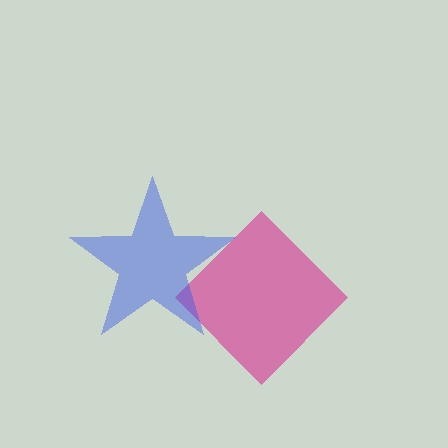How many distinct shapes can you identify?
There are 2 distinct shapes: a magenta diamond, a blue star.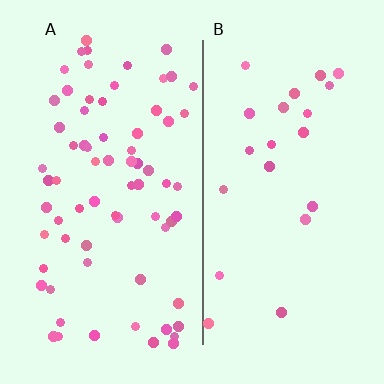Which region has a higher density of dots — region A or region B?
A (the left).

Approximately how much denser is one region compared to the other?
Approximately 3.2× — region A over region B.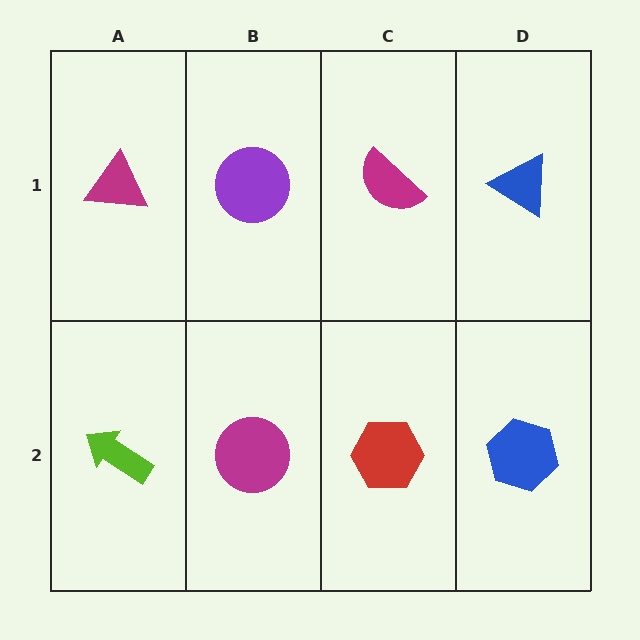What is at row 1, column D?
A blue triangle.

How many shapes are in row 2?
4 shapes.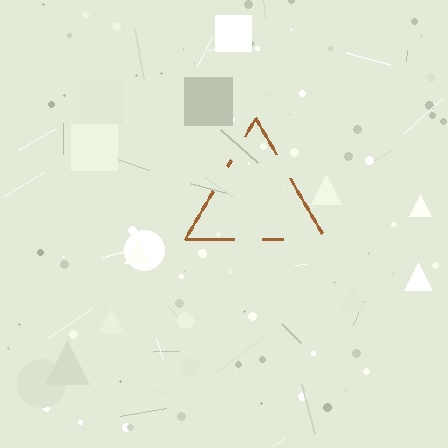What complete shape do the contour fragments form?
The contour fragments form a triangle.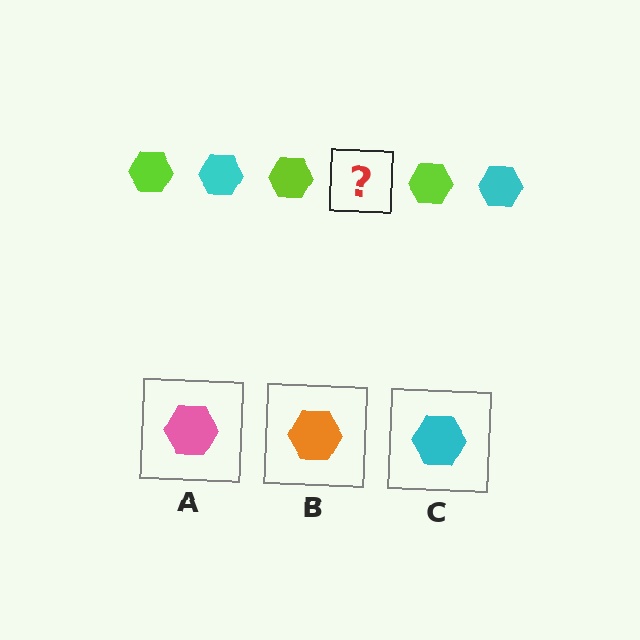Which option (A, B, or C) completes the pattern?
C.